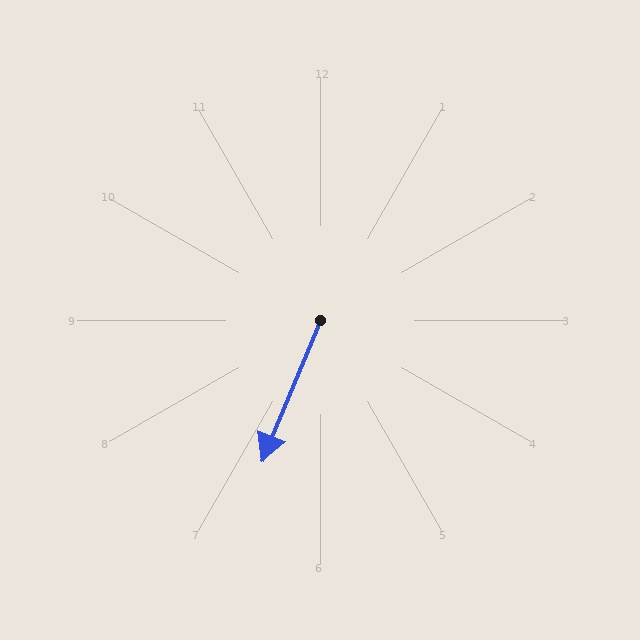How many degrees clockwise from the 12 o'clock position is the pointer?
Approximately 203 degrees.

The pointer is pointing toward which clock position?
Roughly 7 o'clock.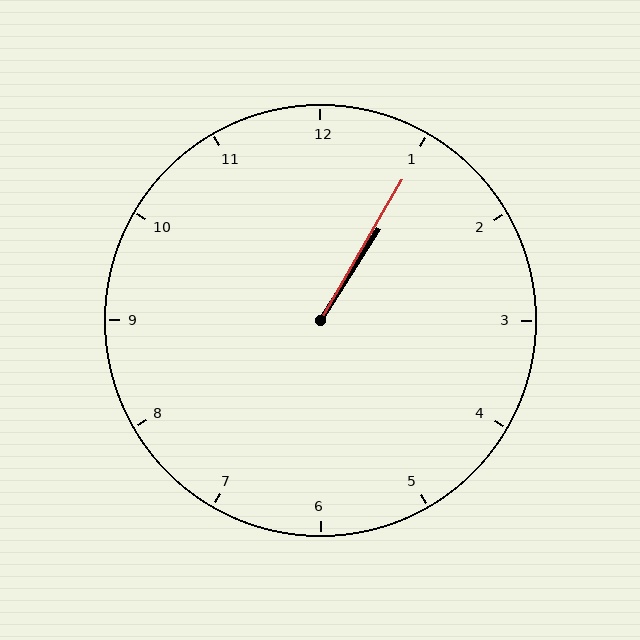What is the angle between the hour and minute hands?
Approximately 2 degrees.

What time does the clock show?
1:05.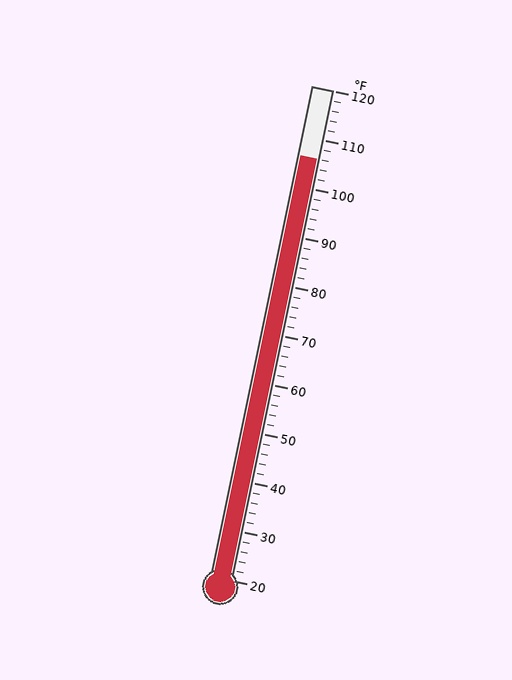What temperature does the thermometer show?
The thermometer shows approximately 106°F.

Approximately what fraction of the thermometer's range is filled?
The thermometer is filled to approximately 85% of its range.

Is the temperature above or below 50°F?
The temperature is above 50°F.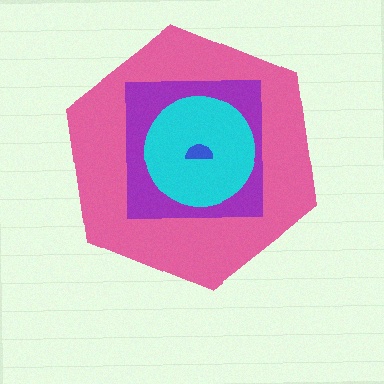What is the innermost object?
The blue semicircle.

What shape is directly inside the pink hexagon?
The purple square.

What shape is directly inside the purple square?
The cyan circle.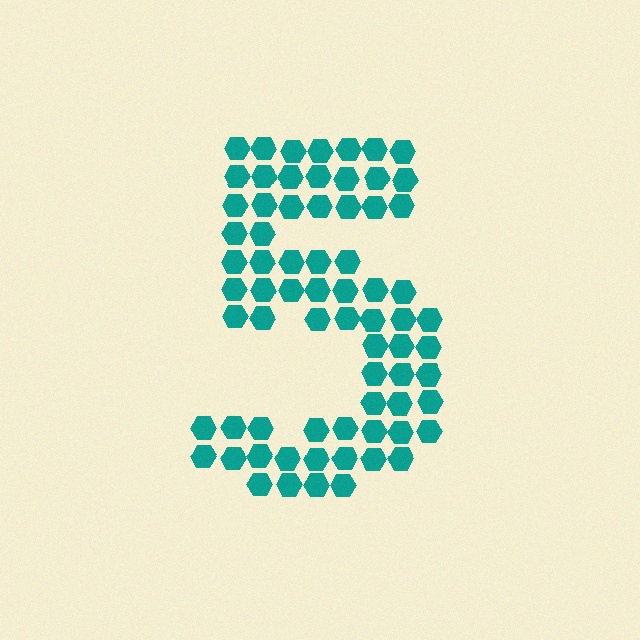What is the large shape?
The large shape is the digit 5.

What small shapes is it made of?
It is made of small hexagons.